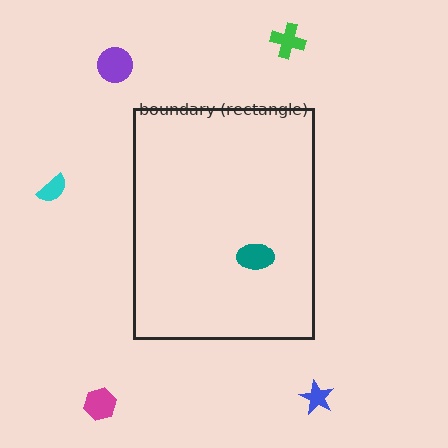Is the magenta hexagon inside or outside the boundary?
Outside.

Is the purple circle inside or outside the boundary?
Outside.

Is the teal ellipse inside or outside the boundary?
Inside.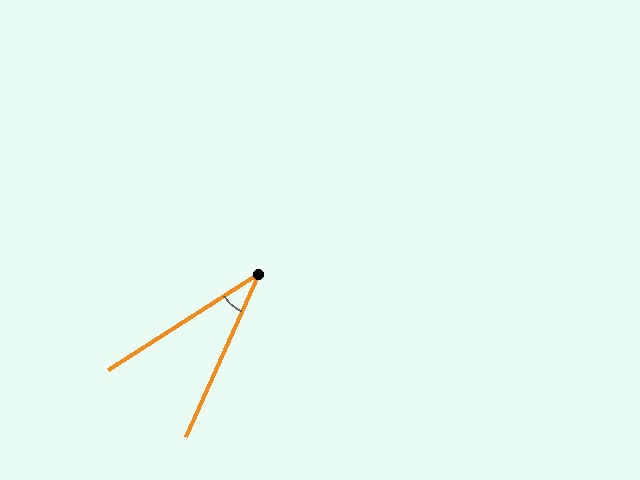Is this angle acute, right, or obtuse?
It is acute.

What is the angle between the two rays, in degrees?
Approximately 33 degrees.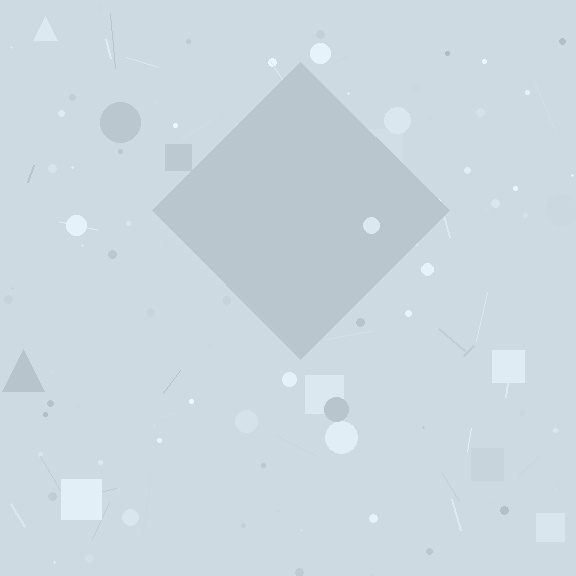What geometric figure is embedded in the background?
A diamond is embedded in the background.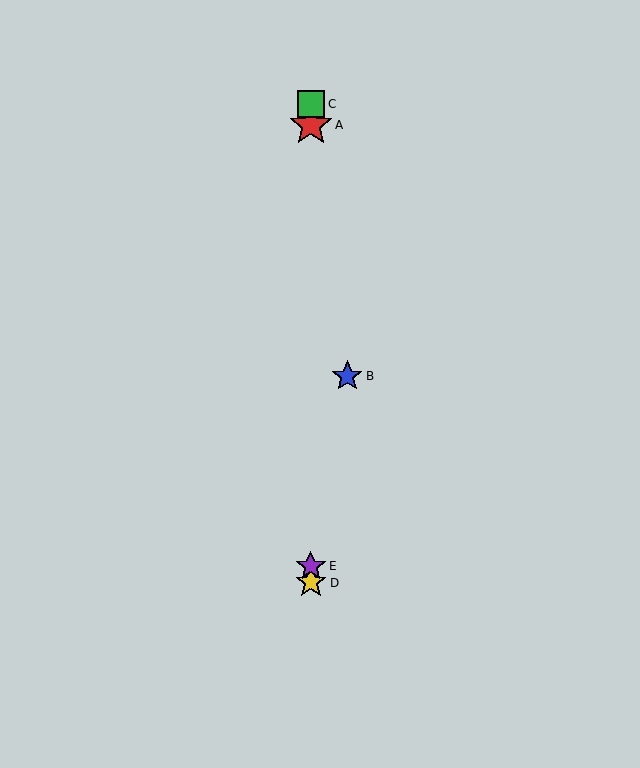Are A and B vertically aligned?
No, A is at x≈311 and B is at x≈347.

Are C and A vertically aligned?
Yes, both are at x≈311.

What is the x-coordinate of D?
Object D is at x≈311.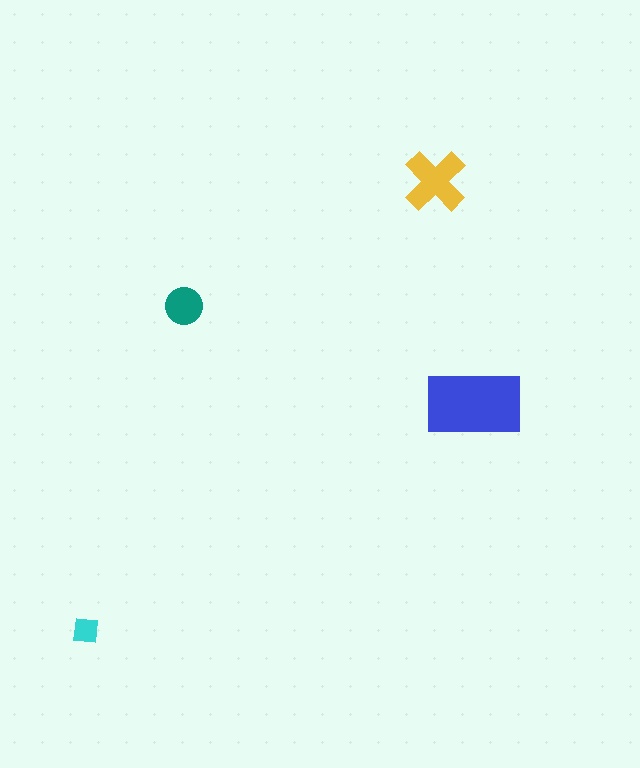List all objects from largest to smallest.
The blue rectangle, the yellow cross, the teal circle, the cyan square.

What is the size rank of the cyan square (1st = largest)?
4th.